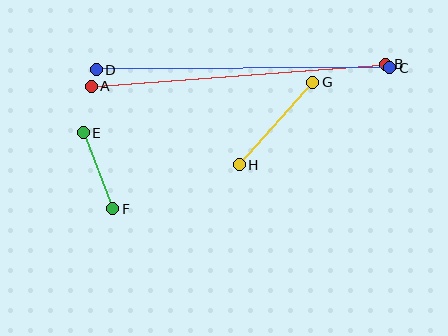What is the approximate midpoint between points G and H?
The midpoint is at approximately (276, 124) pixels.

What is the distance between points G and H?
The distance is approximately 111 pixels.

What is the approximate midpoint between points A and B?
The midpoint is at approximately (238, 75) pixels.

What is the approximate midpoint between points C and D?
The midpoint is at approximately (243, 69) pixels.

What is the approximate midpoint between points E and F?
The midpoint is at approximately (98, 171) pixels.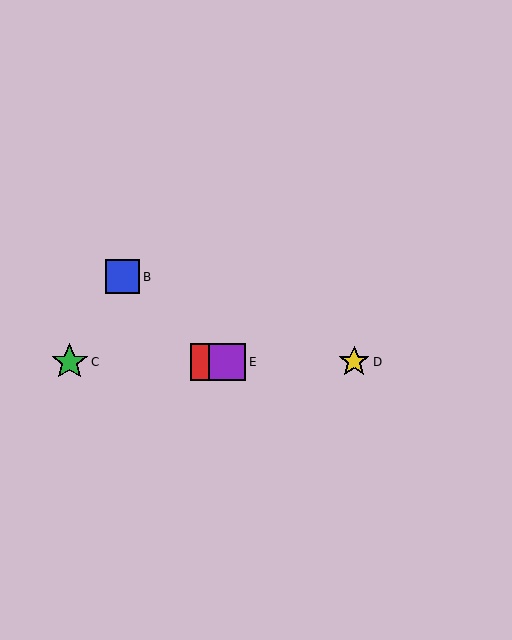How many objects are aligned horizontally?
4 objects (A, C, D, E) are aligned horizontally.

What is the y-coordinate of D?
Object D is at y≈362.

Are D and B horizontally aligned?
No, D is at y≈362 and B is at y≈277.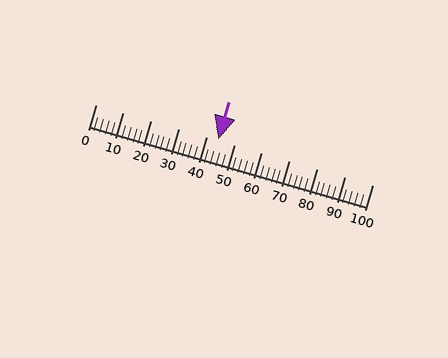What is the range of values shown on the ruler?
The ruler shows values from 0 to 100.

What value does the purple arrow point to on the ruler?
The purple arrow points to approximately 44.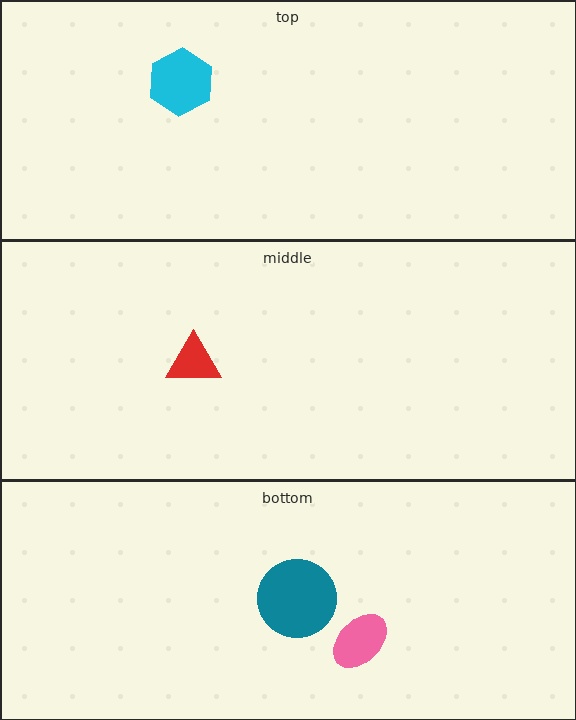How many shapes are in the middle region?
1.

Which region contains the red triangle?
The middle region.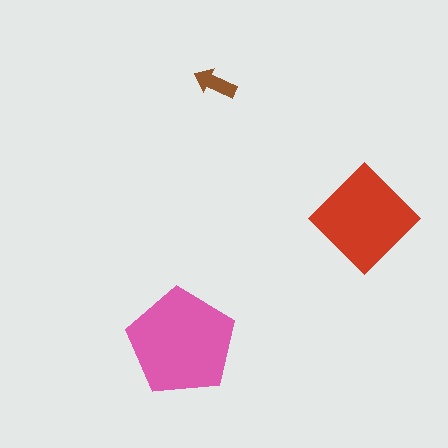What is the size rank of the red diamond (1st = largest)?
2nd.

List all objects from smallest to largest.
The brown arrow, the red diamond, the pink pentagon.